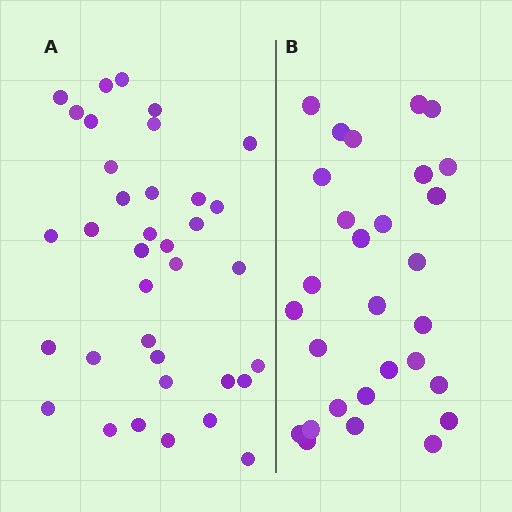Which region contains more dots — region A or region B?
Region A (the left region) has more dots.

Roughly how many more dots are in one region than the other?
Region A has roughly 8 or so more dots than region B.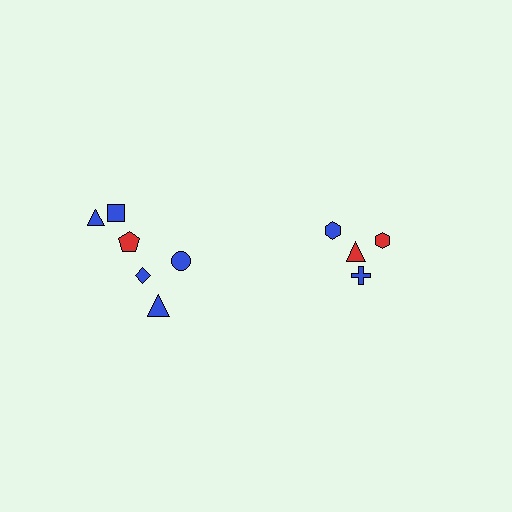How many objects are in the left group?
There are 6 objects.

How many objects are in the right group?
There are 4 objects.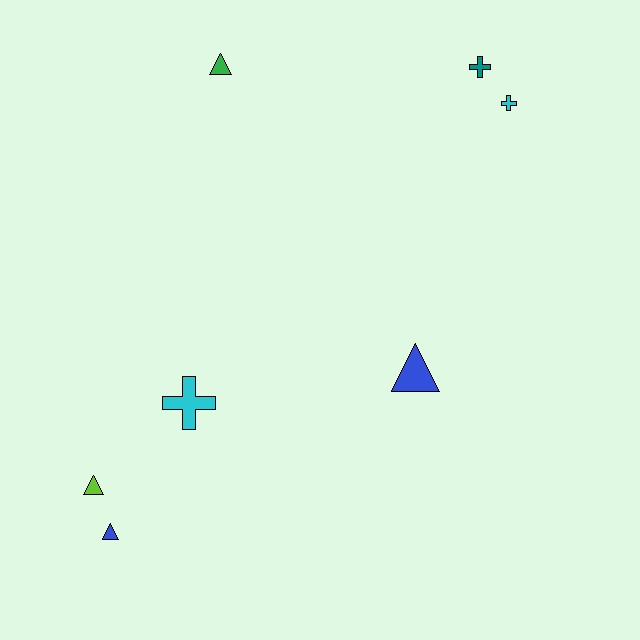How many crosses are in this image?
There are 3 crosses.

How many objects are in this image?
There are 7 objects.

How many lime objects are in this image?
There is 1 lime object.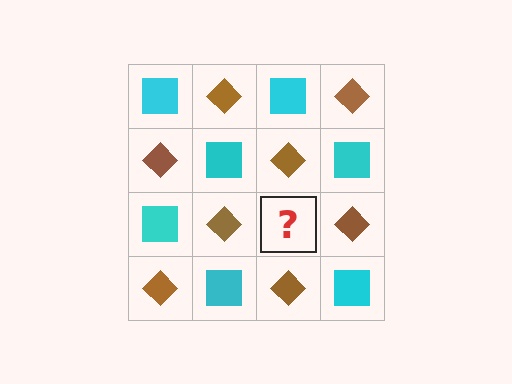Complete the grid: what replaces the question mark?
The question mark should be replaced with a cyan square.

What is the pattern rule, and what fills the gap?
The rule is that it alternates cyan square and brown diamond in a checkerboard pattern. The gap should be filled with a cyan square.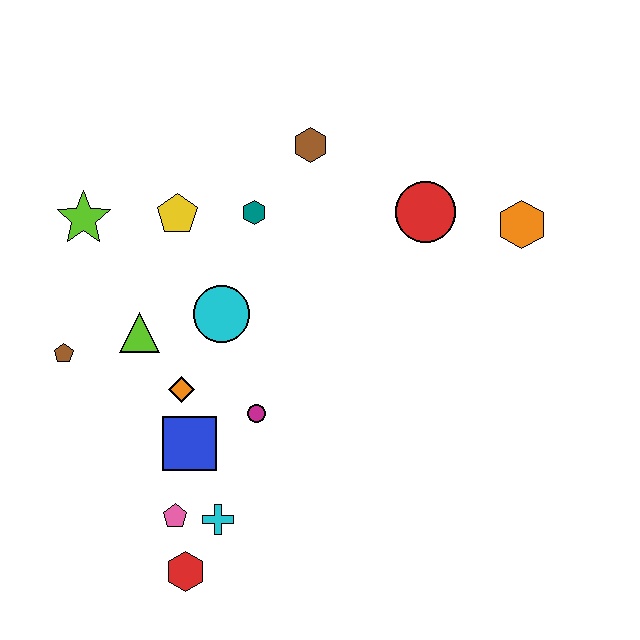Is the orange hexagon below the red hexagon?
No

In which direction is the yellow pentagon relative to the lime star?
The yellow pentagon is to the right of the lime star.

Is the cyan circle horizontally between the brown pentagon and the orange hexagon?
Yes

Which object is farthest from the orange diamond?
The orange hexagon is farthest from the orange diamond.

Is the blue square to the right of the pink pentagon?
Yes